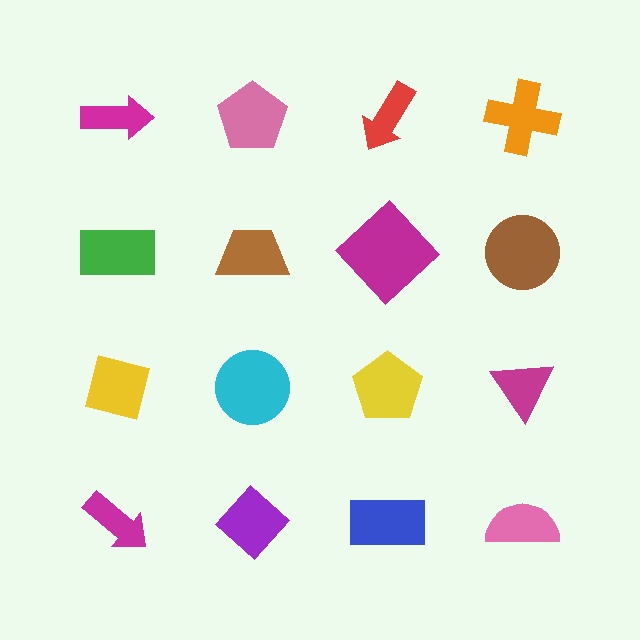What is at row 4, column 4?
A pink semicircle.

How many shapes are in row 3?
4 shapes.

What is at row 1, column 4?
An orange cross.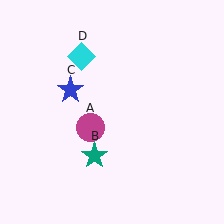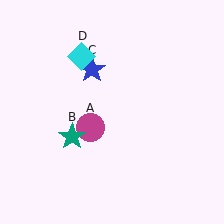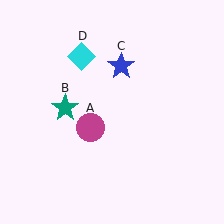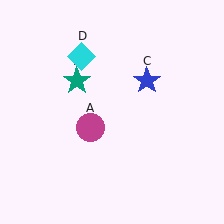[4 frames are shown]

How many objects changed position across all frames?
2 objects changed position: teal star (object B), blue star (object C).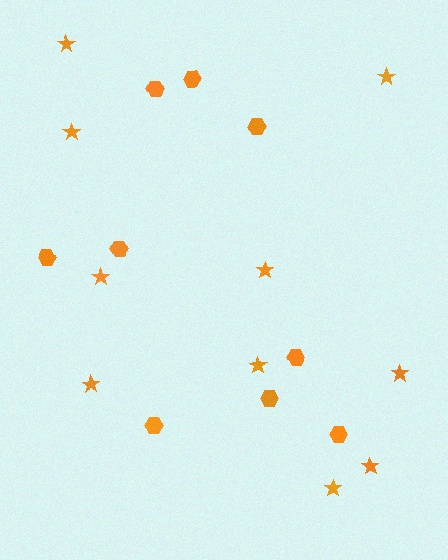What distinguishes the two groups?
There are 2 groups: one group of stars (10) and one group of hexagons (9).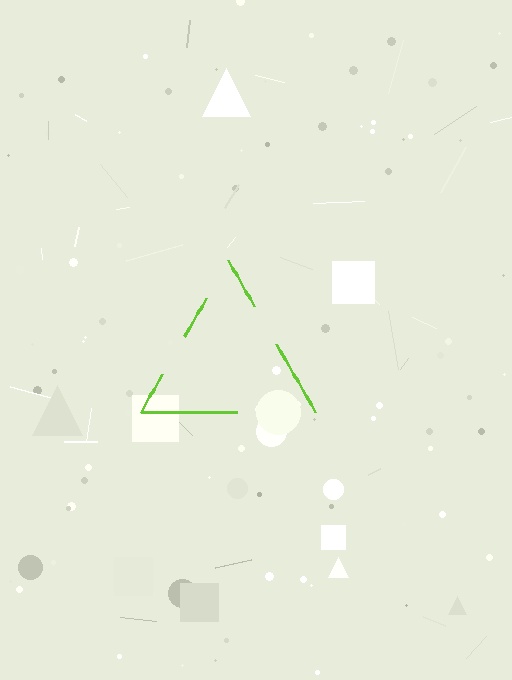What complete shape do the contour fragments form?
The contour fragments form a triangle.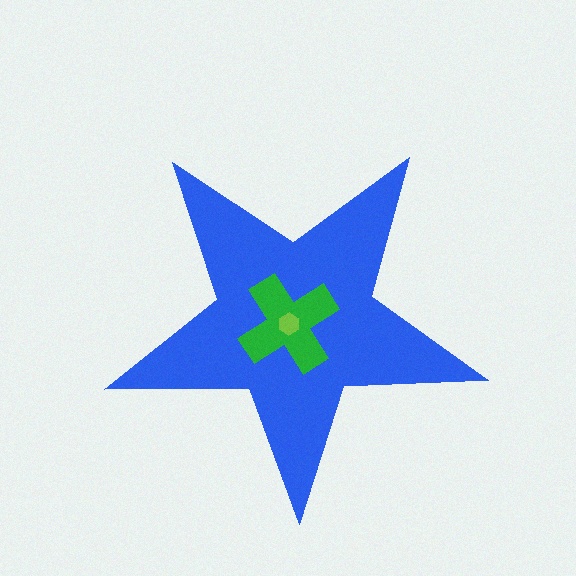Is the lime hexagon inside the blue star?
Yes.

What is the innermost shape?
The lime hexagon.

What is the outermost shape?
The blue star.